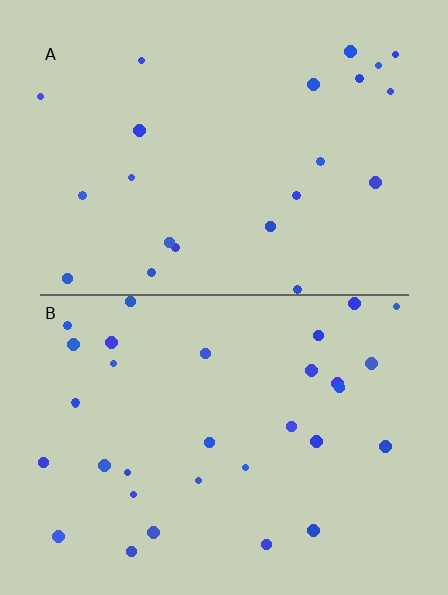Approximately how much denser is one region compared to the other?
Approximately 1.5× — region B over region A.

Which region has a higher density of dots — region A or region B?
B (the bottom).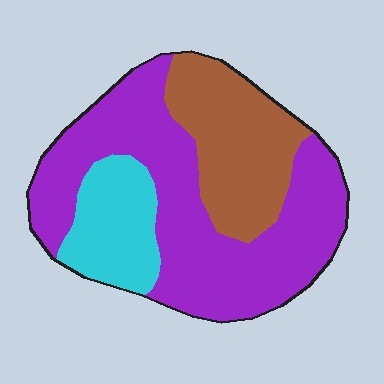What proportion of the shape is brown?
Brown takes up about one quarter (1/4) of the shape.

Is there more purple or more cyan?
Purple.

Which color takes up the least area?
Cyan, at roughly 15%.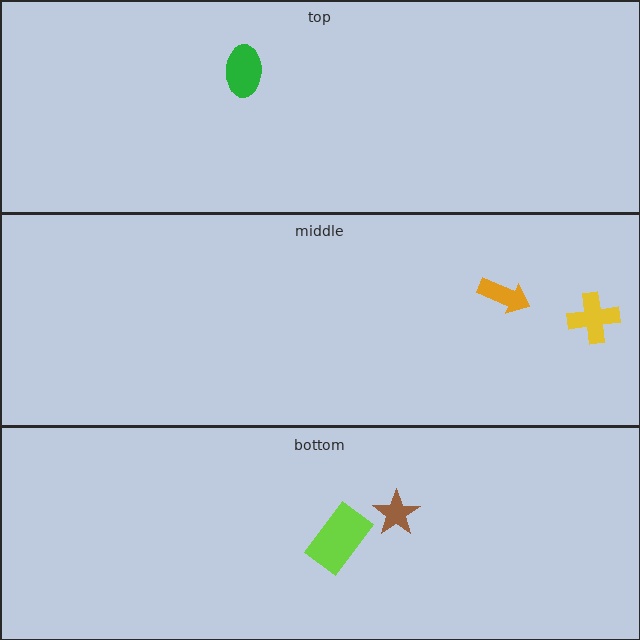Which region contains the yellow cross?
The middle region.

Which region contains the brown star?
The bottom region.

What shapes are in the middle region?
The orange arrow, the yellow cross.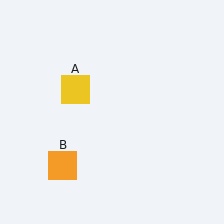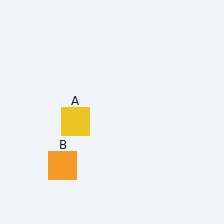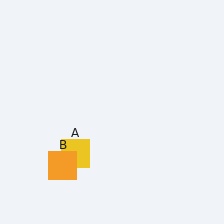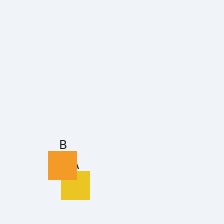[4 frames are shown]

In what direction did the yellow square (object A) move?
The yellow square (object A) moved down.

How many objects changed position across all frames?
1 object changed position: yellow square (object A).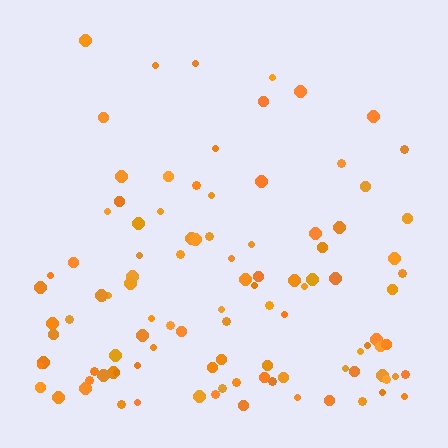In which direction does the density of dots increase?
From top to bottom, with the bottom side densest.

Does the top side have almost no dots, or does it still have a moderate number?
Still a moderate number, just noticeably fewer than the bottom.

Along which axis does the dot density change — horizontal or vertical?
Vertical.